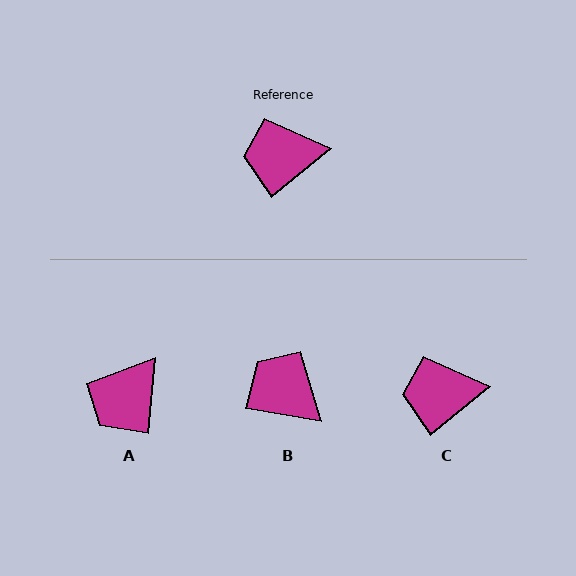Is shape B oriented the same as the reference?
No, it is off by about 48 degrees.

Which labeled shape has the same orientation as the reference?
C.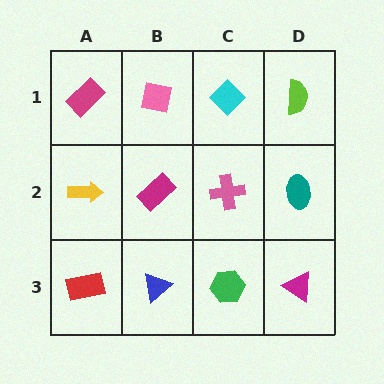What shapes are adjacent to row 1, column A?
A yellow arrow (row 2, column A), a pink square (row 1, column B).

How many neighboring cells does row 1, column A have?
2.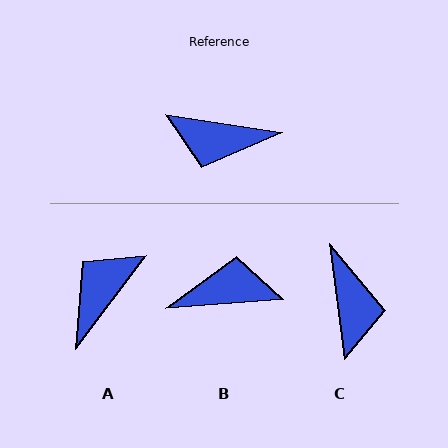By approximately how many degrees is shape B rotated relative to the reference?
Approximately 167 degrees clockwise.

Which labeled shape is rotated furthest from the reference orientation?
B, about 167 degrees away.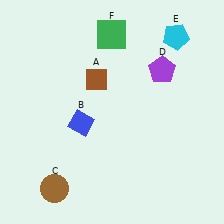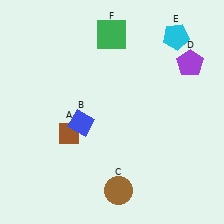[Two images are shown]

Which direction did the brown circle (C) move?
The brown circle (C) moved right.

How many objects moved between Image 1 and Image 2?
3 objects moved between the two images.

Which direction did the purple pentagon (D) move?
The purple pentagon (D) moved right.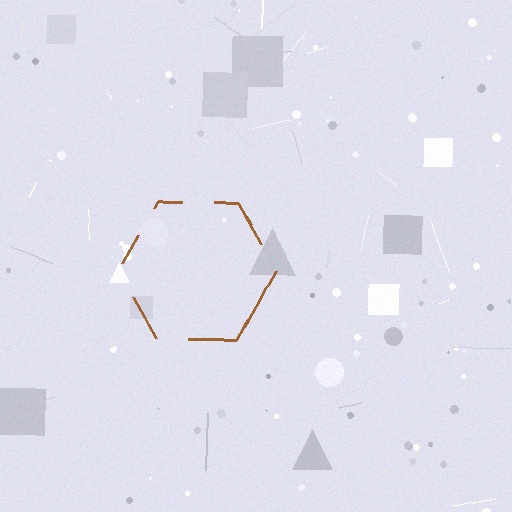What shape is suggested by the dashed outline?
The dashed outline suggests a hexagon.